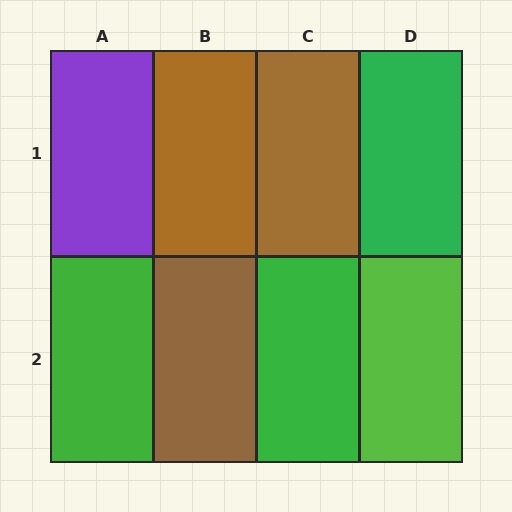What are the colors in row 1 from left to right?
Purple, brown, brown, green.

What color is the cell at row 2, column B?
Brown.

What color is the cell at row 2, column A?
Green.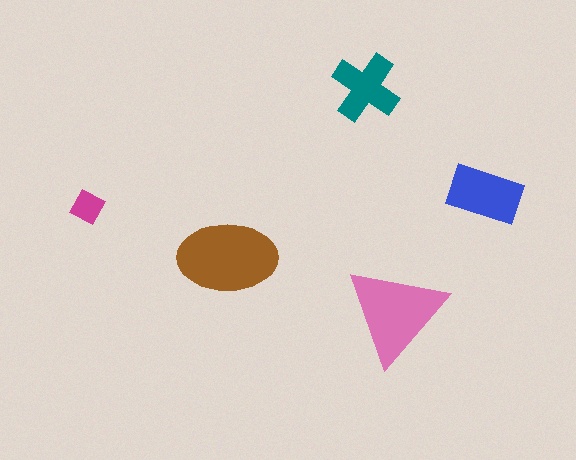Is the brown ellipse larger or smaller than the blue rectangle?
Larger.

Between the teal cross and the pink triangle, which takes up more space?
The pink triangle.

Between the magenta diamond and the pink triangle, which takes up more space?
The pink triangle.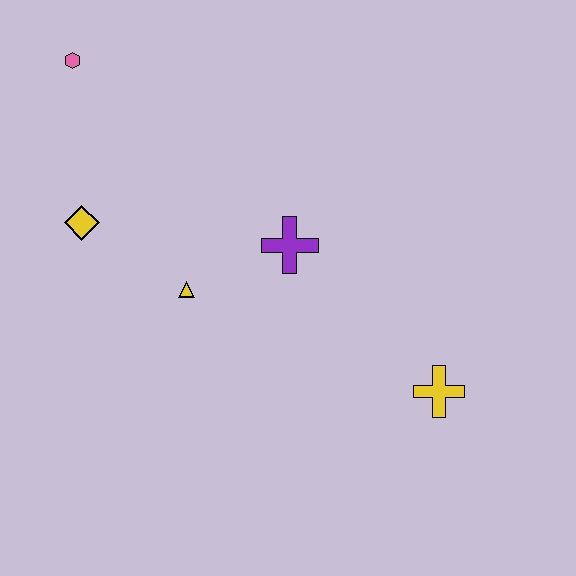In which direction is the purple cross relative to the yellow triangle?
The purple cross is to the right of the yellow triangle.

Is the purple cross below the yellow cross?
No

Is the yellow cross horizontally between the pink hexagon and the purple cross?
No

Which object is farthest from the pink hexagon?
The yellow cross is farthest from the pink hexagon.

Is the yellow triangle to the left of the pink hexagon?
No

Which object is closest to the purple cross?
The yellow triangle is closest to the purple cross.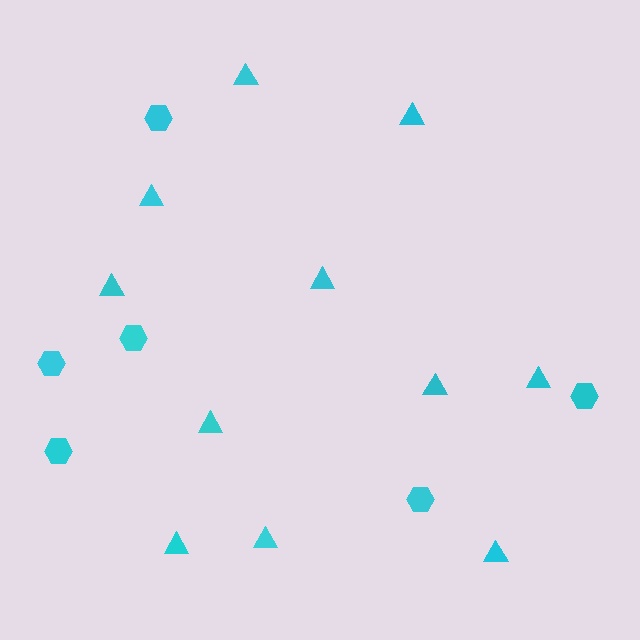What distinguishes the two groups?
There are 2 groups: one group of triangles (11) and one group of hexagons (6).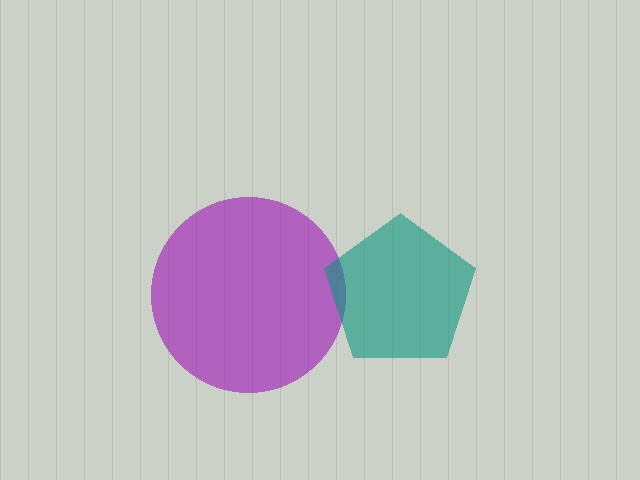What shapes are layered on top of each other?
The layered shapes are: a purple circle, a teal pentagon.